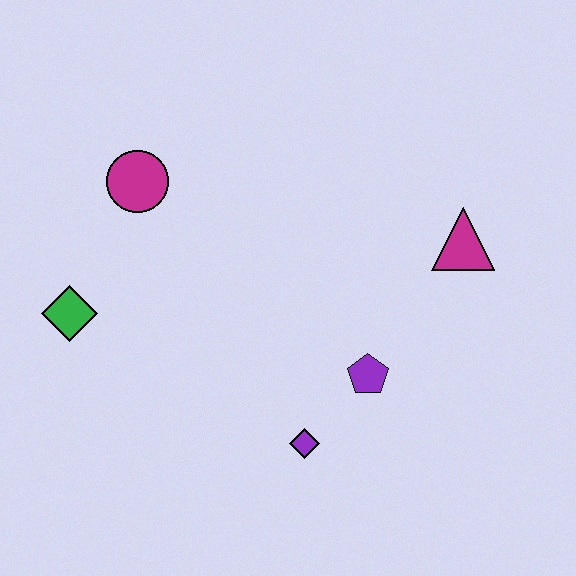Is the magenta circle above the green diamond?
Yes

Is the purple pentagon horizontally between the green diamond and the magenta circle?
No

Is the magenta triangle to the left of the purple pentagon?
No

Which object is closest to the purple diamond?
The purple pentagon is closest to the purple diamond.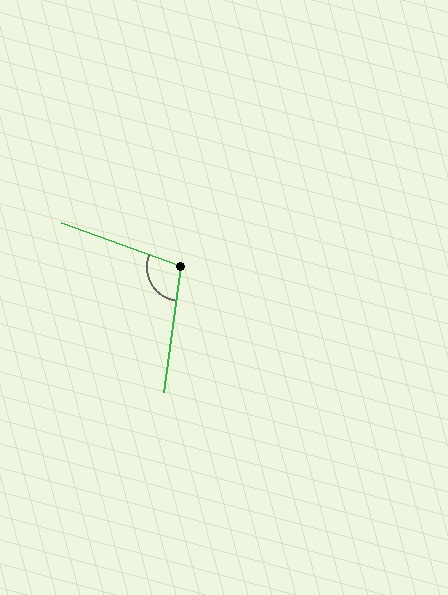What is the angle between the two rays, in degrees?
Approximately 103 degrees.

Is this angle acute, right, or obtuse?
It is obtuse.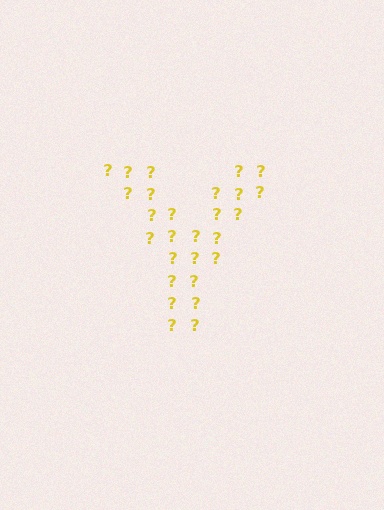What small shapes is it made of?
It is made of small question marks.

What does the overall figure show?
The overall figure shows the letter Y.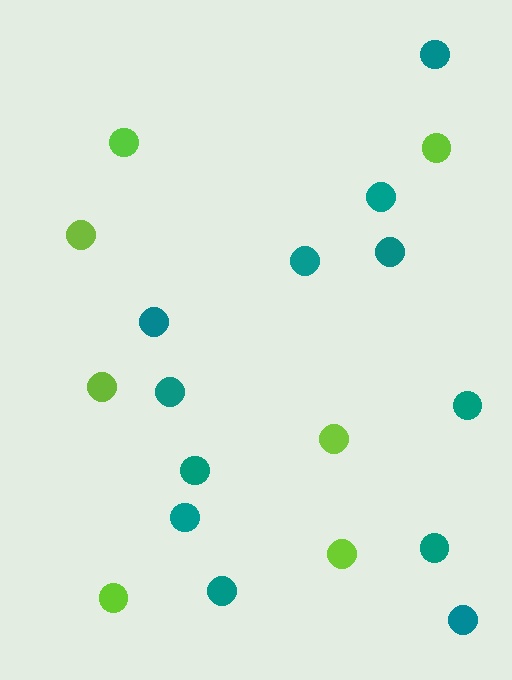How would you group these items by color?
There are 2 groups: one group of lime circles (7) and one group of teal circles (12).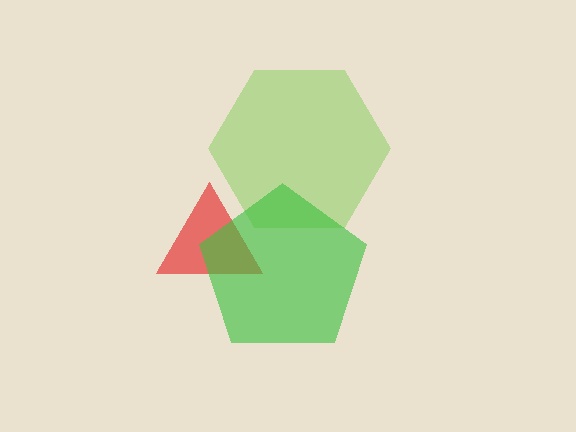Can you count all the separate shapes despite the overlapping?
Yes, there are 3 separate shapes.